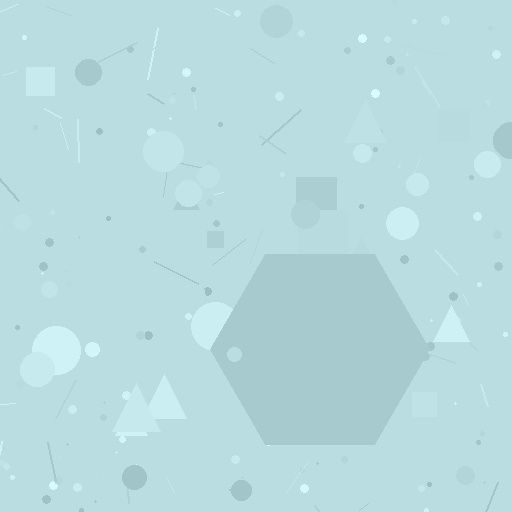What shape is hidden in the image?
A hexagon is hidden in the image.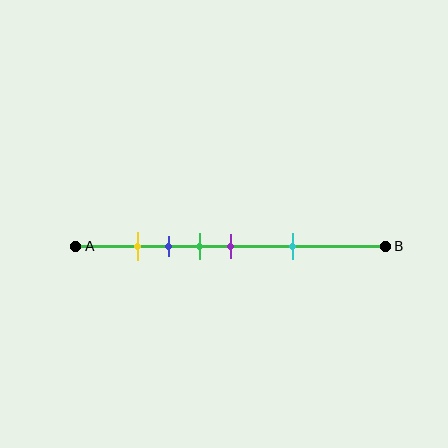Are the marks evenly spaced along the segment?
No, the marks are not evenly spaced.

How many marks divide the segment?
There are 5 marks dividing the segment.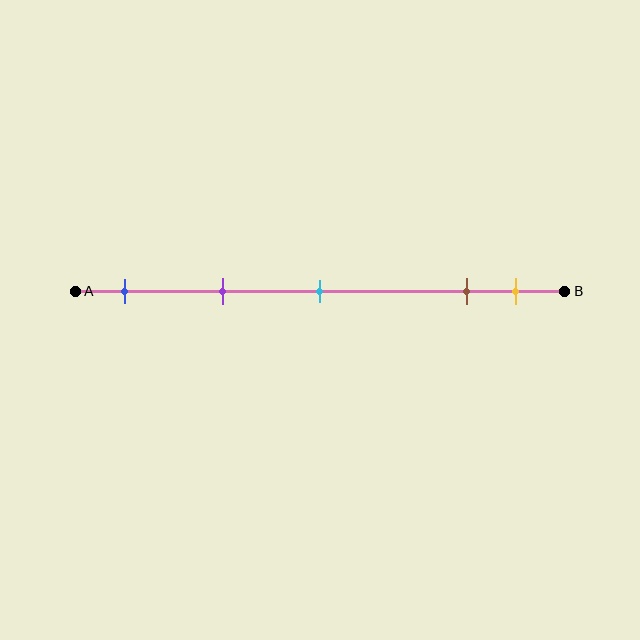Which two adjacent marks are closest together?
The brown and yellow marks are the closest adjacent pair.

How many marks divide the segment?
There are 5 marks dividing the segment.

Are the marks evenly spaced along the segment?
No, the marks are not evenly spaced.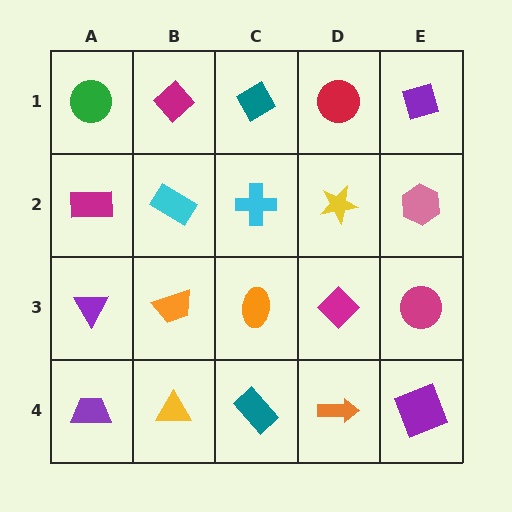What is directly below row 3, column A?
A purple trapezoid.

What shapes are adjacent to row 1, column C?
A cyan cross (row 2, column C), a magenta diamond (row 1, column B), a red circle (row 1, column D).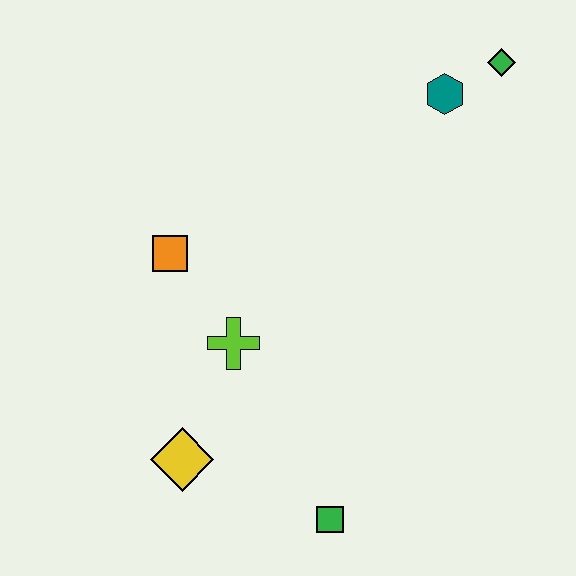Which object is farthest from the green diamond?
The yellow diamond is farthest from the green diamond.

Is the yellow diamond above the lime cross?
No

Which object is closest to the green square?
The yellow diamond is closest to the green square.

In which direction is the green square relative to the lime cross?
The green square is below the lime cross.